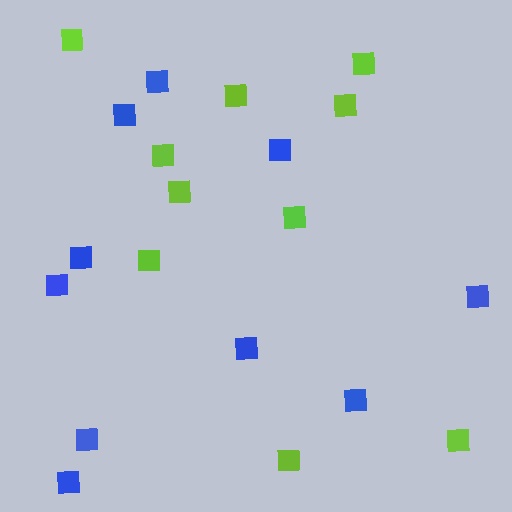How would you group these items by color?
There are 2 groups: one group of lime squares (10) and one group of blue squares (10).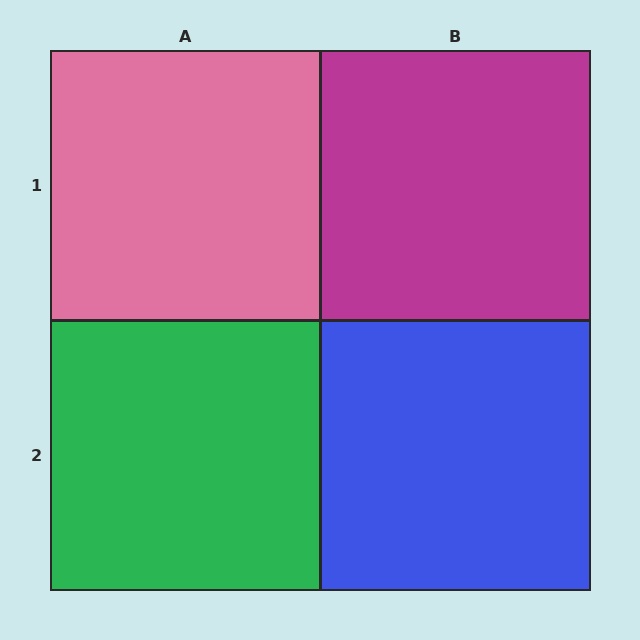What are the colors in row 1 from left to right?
Pink, magenta.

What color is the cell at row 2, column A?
Green.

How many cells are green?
1 cell is green.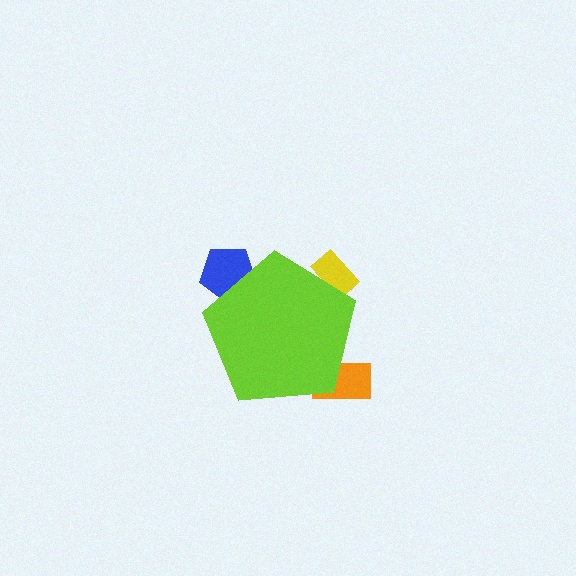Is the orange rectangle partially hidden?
Yes, the orange rectangle is partially hidden behind the lime pentagon.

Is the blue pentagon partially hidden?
Yes, the blue pentagon is partially hidden behind the lime pentagon.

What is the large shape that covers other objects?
A lime pentagon.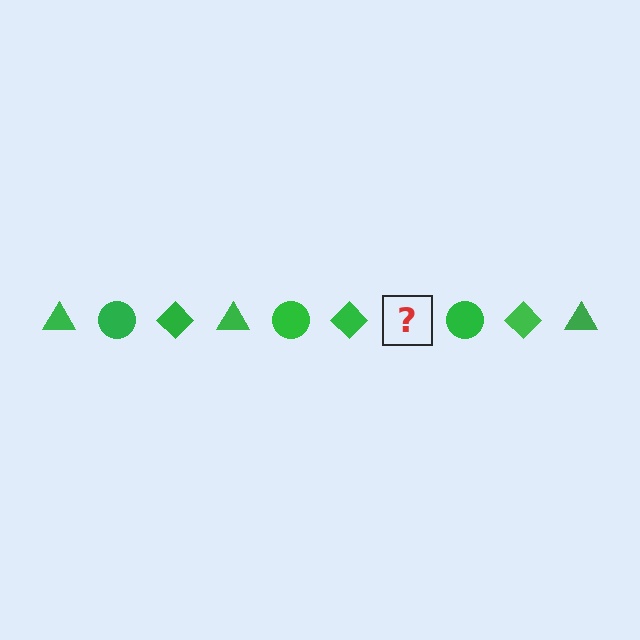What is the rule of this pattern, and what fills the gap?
The rule is that the pattern cycles through triangle, circle, diamond shapes in green. The gap should be filled with a green triangle.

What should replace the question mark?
The question mark should be replaced with a green triangle.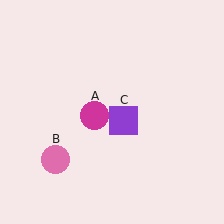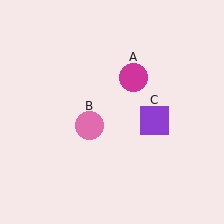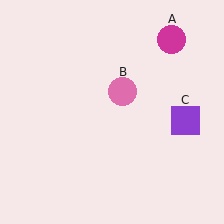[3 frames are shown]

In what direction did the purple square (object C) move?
The purple square (object C) moved right.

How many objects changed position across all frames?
3 objects changed position: magenta circle (object A), pink circle (object B), purple square (object C).